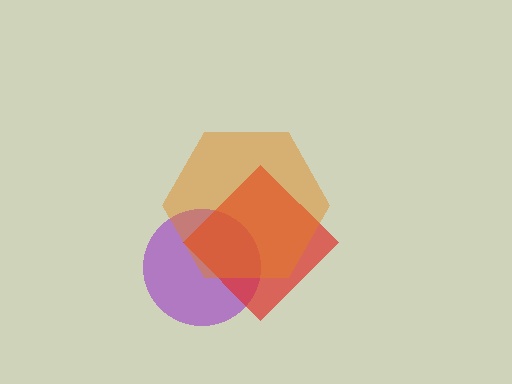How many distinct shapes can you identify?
There are 3 distinct shapes: a purple circle, a red diamond, an orange hexagon.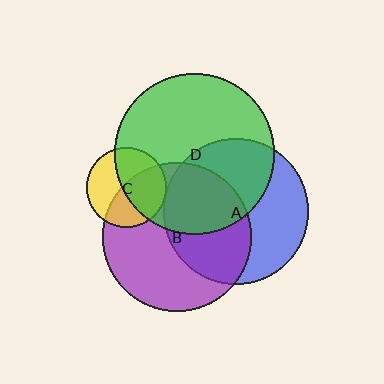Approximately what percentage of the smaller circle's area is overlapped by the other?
Approximately 35%.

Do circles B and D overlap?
Yes.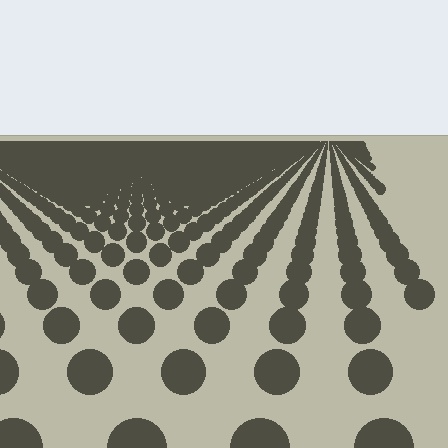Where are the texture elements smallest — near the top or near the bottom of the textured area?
Near the top.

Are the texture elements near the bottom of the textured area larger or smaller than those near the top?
Larger. Near the bottom, elements are closer to the viewer and appear at a bigger on-screen size.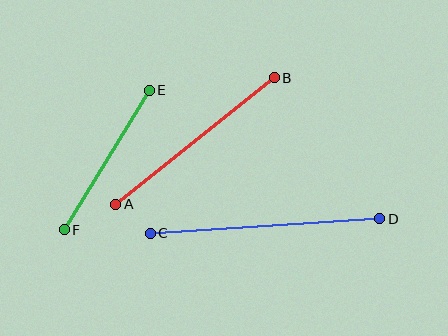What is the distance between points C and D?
The distance is approximately 230 pixels.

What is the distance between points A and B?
The distance is approximately 203 pixels.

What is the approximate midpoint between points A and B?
The midpoint is at approximately (195, 141) pixels.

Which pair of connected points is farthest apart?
Points C and D are farthest apart.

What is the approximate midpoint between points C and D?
The midpoint is at approximately (265, 226) pixels.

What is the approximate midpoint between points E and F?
The midpoint is at approximately (107, 160) pixels.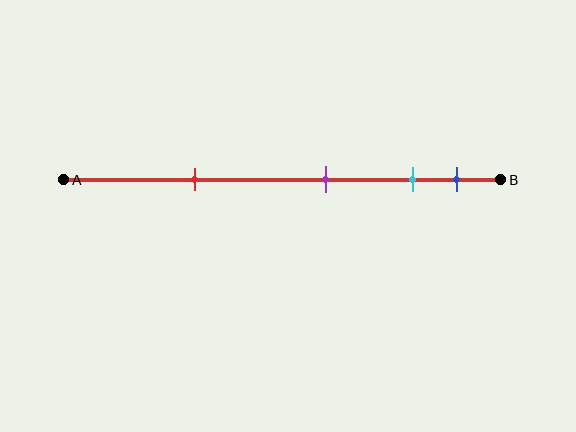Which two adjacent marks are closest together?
The cyan and blue marks are the closest adjacent pair.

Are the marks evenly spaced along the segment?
No, the marks are not evenly spaced.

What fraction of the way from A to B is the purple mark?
The purple mark is approximately 60% (0.6) of the way from A to B.